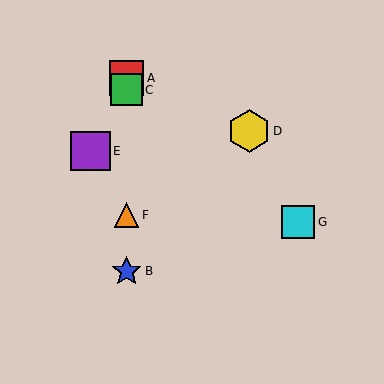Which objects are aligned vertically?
Objects A, B, C, F are aligned vertically.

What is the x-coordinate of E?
Object E is at x≈91.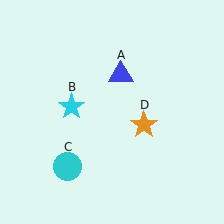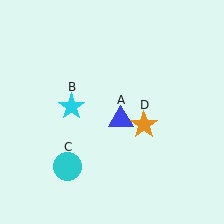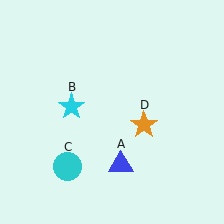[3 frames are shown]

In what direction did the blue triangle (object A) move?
The blue triangle (object A) moved down.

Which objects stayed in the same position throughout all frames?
Cyan star (object B) and cyan circle (object C) and orange star (object D) remained stationary.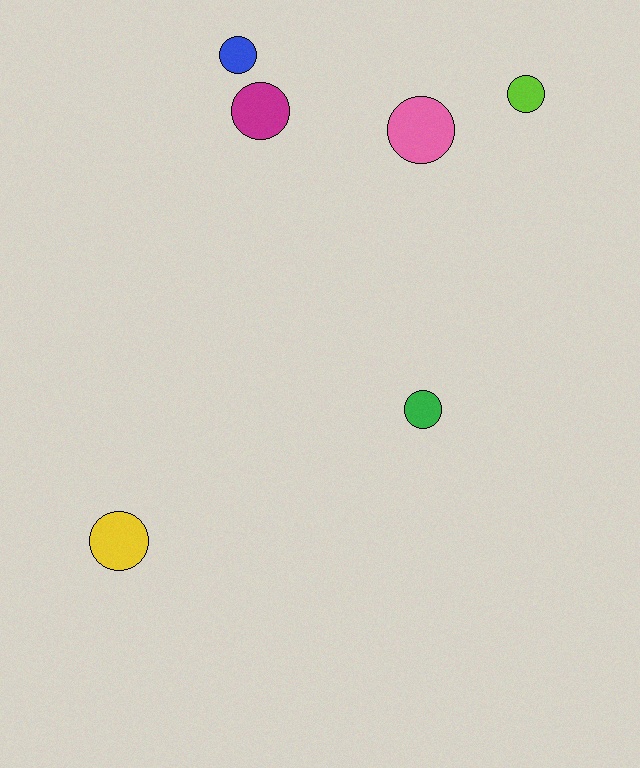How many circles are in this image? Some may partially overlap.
There are 6 circles.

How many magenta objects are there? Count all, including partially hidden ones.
There is 1 magenta object.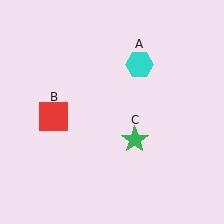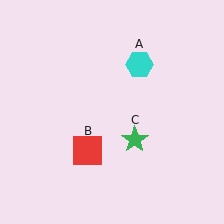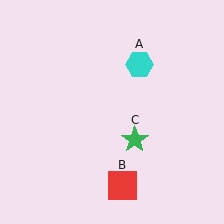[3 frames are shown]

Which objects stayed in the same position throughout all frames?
Cyan hexagon (object A) and green star (object C) remained stationary.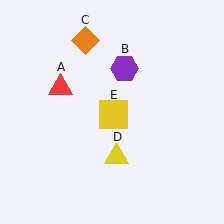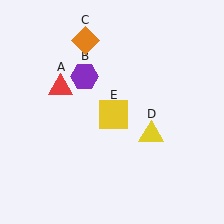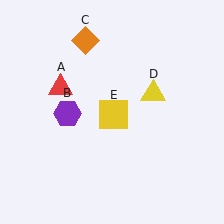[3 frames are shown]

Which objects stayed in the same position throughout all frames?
Red triangle (object A) and orange diamond (object C) and yellow square (object E) remained stationary.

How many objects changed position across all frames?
2 objects changed position: purple hexagon (object B), yellow triangle (object D).